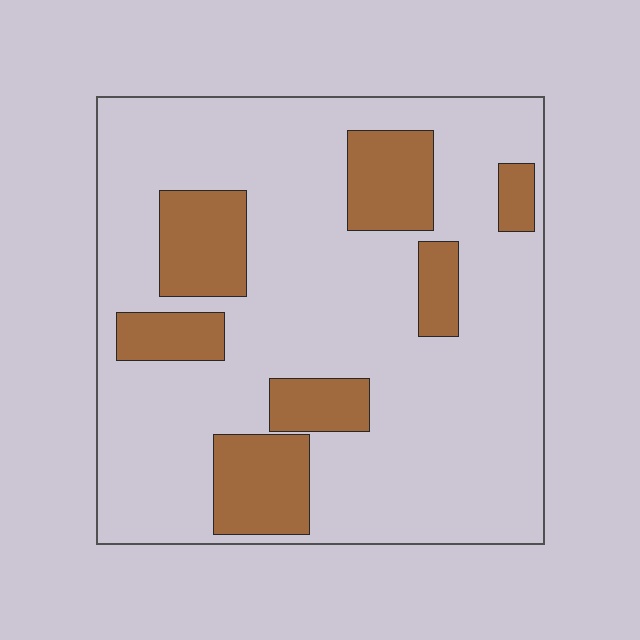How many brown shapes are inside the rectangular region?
7.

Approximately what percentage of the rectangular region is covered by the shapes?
Approximately 20%.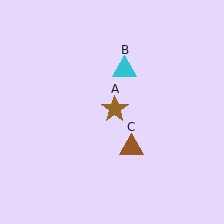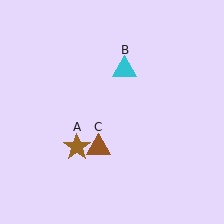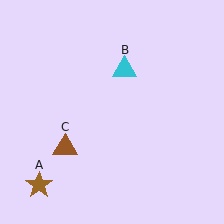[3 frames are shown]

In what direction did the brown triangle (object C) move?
The brown triangle (object C) moved left.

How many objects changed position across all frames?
2 objects changed position: brown star (object A), brown triangle (object C).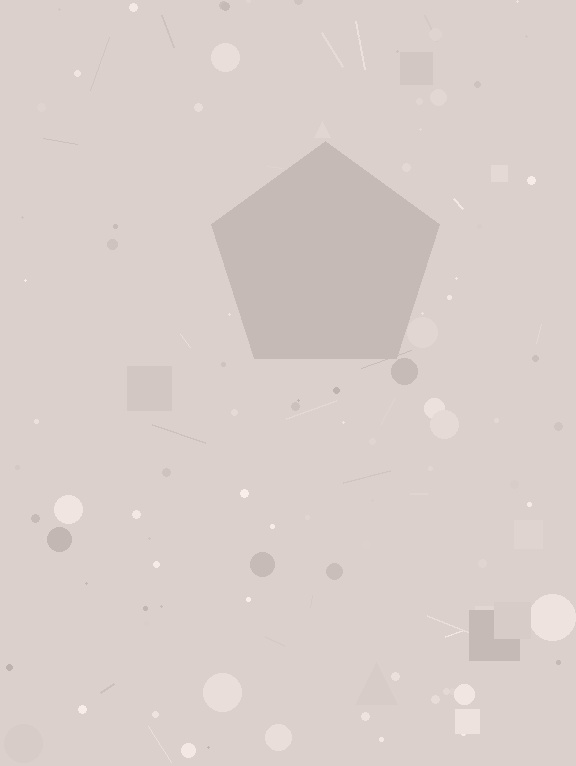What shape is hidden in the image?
A pentagon is hidden in the image.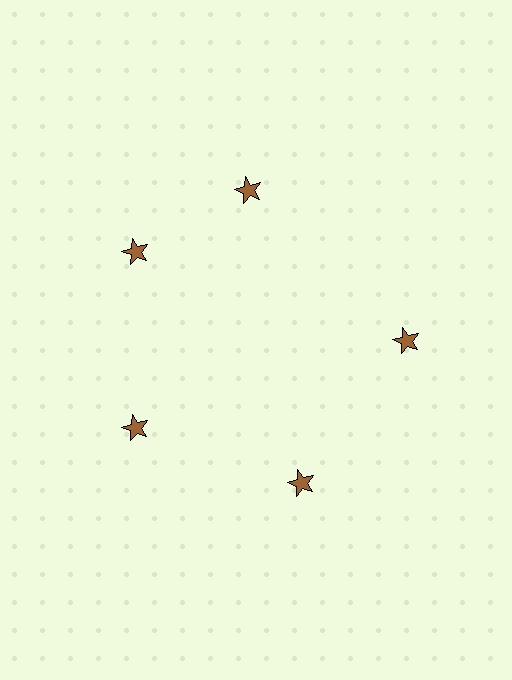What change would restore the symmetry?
The symmetry would be restored by rotating it back into even spacing with its neighbors so that all 5 stars sit at equal angles and equal distance from the center.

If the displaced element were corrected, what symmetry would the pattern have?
It would have 5-fold rotational symmetry — the pattern would map onto itself every 72 degrees.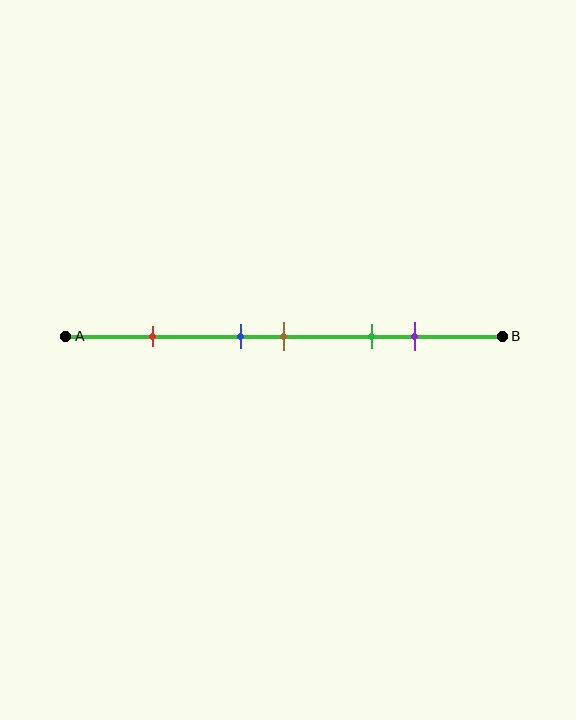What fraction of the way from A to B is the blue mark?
The blue mark is approximately 40% (0.4) of the way from A to B.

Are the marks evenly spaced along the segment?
No, the marks are not evenly spaced.